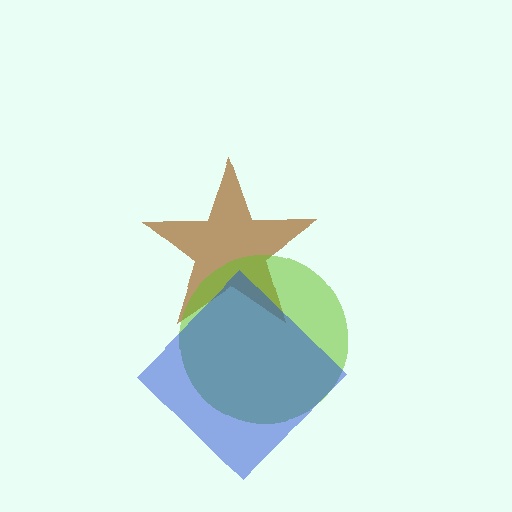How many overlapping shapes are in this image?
There are 3 overlapping shapes in the image.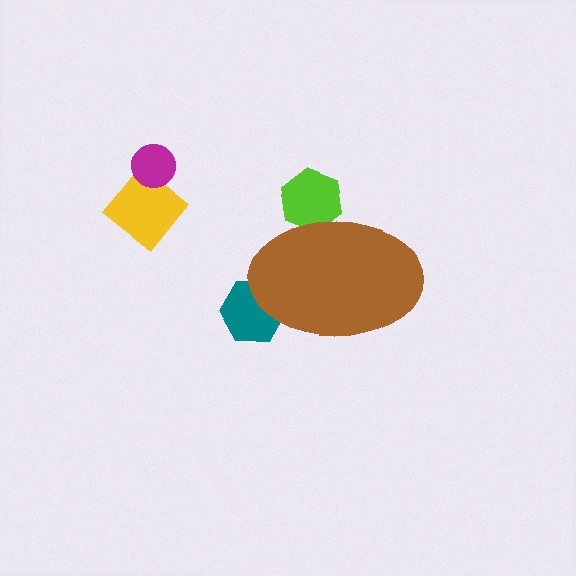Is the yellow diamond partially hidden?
No, the yellow diamond is fully visible.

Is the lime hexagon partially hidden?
Yes, the lime hexagon is partially hidden behind the brown ellipse.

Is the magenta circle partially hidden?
No, the magenta circle is fully visible.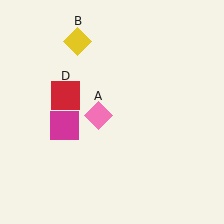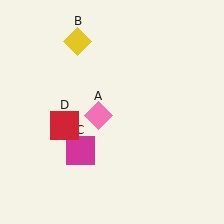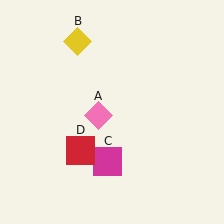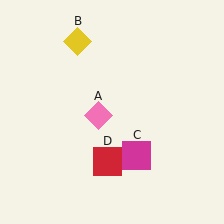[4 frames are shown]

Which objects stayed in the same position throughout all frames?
Pink diamond (object A) and yellow diamond (object B) remained stationary.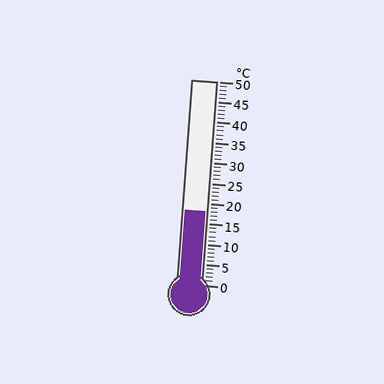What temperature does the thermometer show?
The thermometer shows approximately 18°C.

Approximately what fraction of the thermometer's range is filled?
The thermometer is filled to approximately 35% of its range.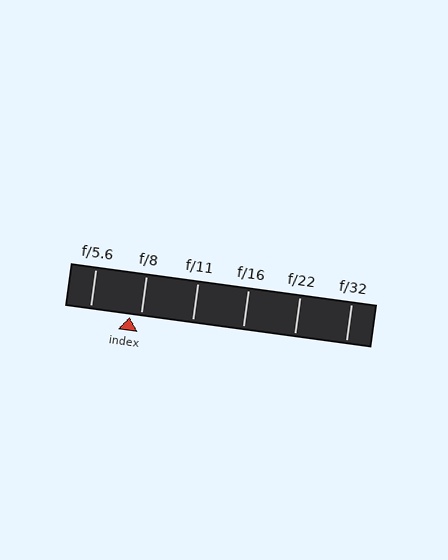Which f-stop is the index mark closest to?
The index mark is closest to f/8.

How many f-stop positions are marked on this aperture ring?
There are 6 f-stop positions marked.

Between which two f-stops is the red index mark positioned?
The index mark is between f/5.6 and f/8.